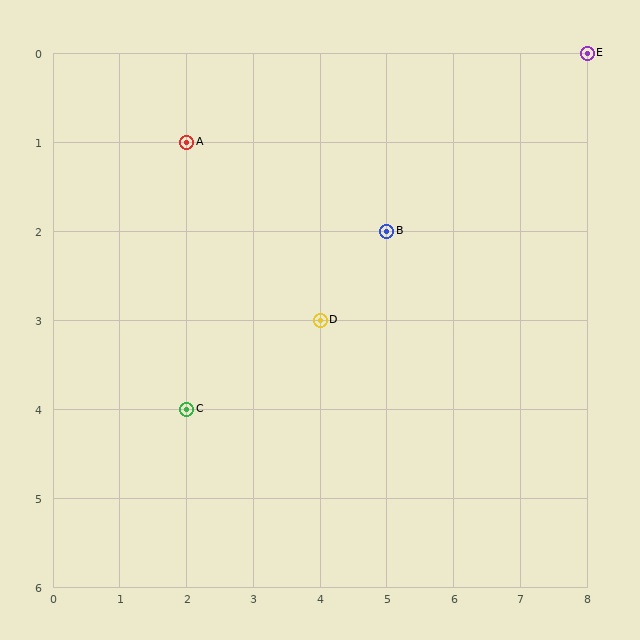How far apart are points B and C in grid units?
Points B and C are 3 columns and 2 rows apart (about 3.6 grid units diagonally).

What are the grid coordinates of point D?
Point D is at grid coordinates (4, 3).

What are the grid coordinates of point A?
Point A is at grid coordinates (2, 1).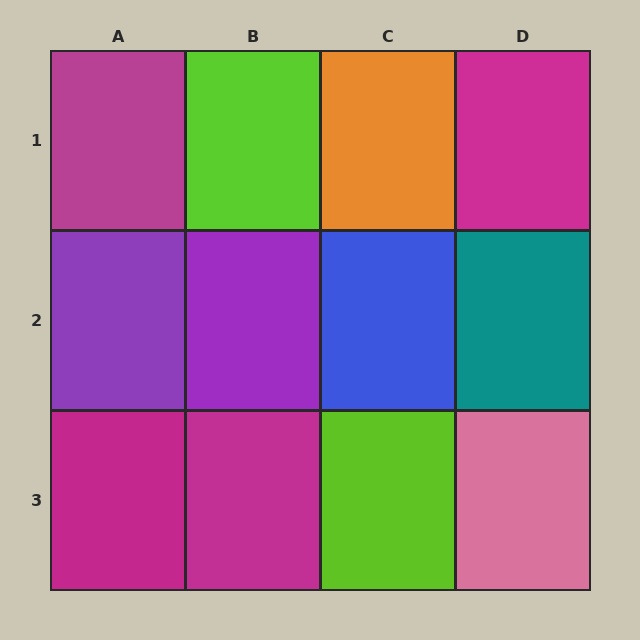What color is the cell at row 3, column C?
Lime.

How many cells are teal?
1 cell is teal.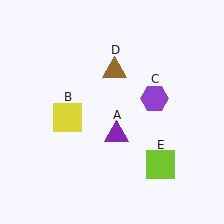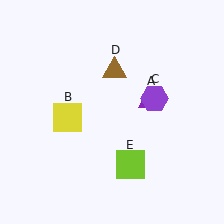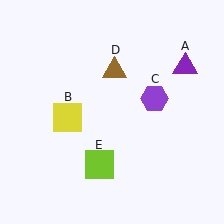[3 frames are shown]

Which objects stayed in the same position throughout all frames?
Yellow square (object B) and purple hexagon (object C) and brown triangle (object D) remained stationary.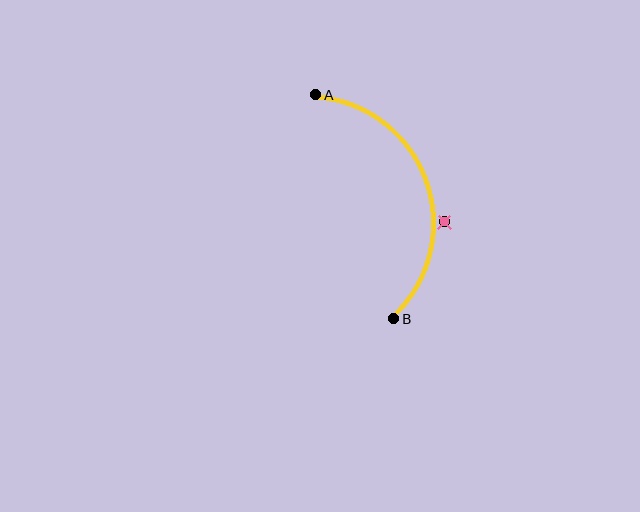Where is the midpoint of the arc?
The arc midpoint is the point on the curve farthest from the straight line joining A and B. It sits to the right of that line.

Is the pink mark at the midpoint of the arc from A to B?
No — the pink mark does not lie on the arc at all. It sits slightly outside the curve.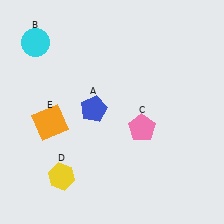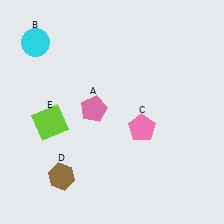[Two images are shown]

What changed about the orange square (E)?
In Image 1, E is orange. In Image 2, it changed to lime.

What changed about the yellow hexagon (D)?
In Image 1, D is yellow. In Image 2, it changed to brown.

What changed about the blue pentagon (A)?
In Image 1, A is blue. In Image 2, it changed to pink.